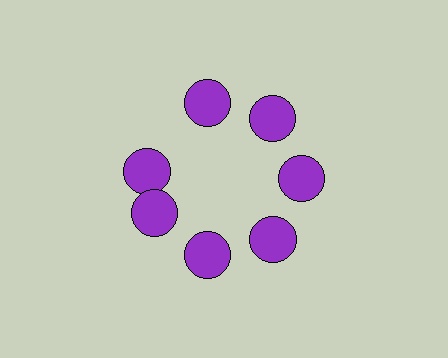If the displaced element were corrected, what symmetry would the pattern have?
It would have 7-fold rotational symmetry — the pattern would map onto itself every 51 degrees.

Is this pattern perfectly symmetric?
No. The 7 purple circles are arranged in a ring, but one element near the 10 o'clock position is rotated out of alignment along the ring, breaking the 7-fold rotational symmetry.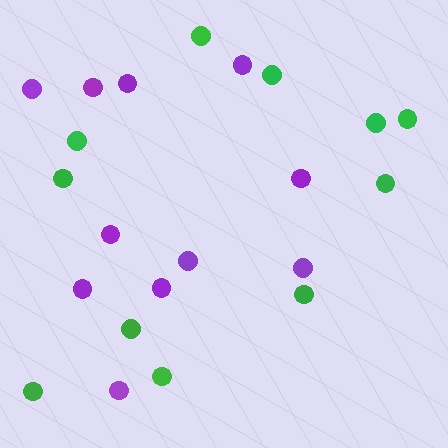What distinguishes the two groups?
There are 2 groups: one group of purple circles (11) and one group of green circles (11).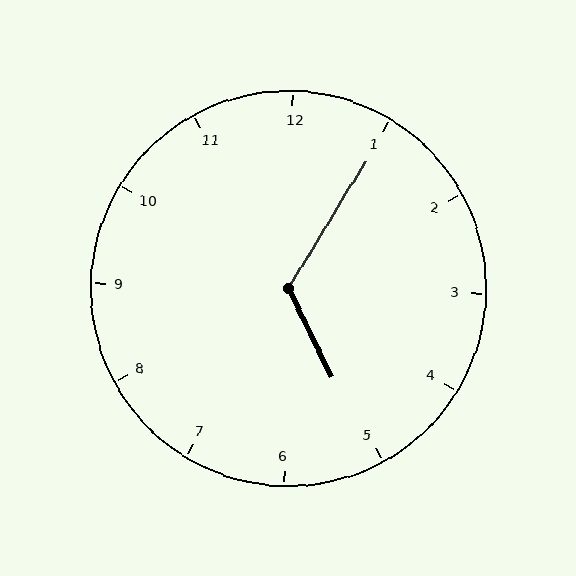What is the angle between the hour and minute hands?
Approximately 122 degrees.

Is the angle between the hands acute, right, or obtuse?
It is obtuse.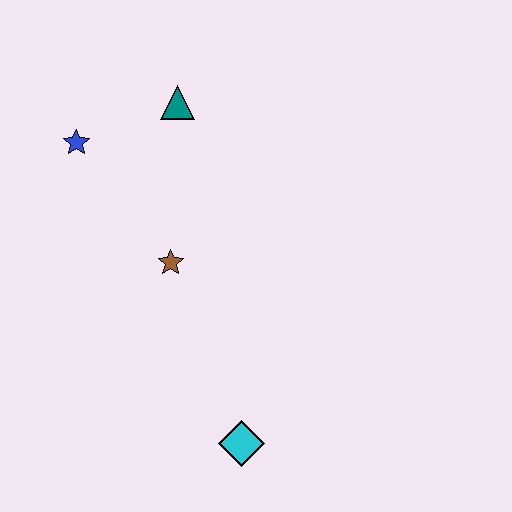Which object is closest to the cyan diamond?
The brown star is closest to the cyan diamond.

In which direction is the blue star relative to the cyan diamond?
The blue star is above the cyan diamond.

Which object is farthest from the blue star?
The cyan diamond is farthest from the blue star.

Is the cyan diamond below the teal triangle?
Yes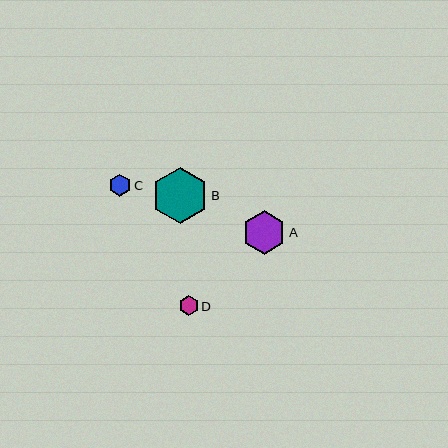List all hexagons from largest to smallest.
From largest to smallest: B, A, C, D.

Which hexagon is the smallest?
Hexagon D is the smallest with a size of approximately 19 pixels.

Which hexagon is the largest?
Hexagon B is the largest with a size of approximately 56 pixels.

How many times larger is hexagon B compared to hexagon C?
Hexagon B is approximately 2.6 times the size of hexagon C.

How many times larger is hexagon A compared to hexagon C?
Hexagon A is approximately 2.0 times the size of hexagon C.